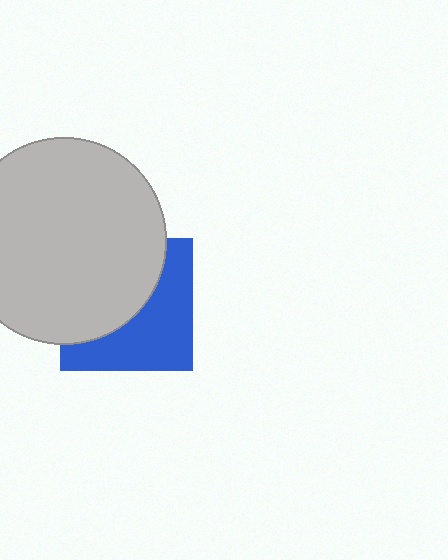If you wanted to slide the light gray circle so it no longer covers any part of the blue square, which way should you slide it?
Slide it toward the upper-left — that is the most direct way to separate the two shapes.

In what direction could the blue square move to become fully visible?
The blue square could move toward the lower-right. That would shift it out from behind the light gray circle entirely.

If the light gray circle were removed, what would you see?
You would see the complete blue square.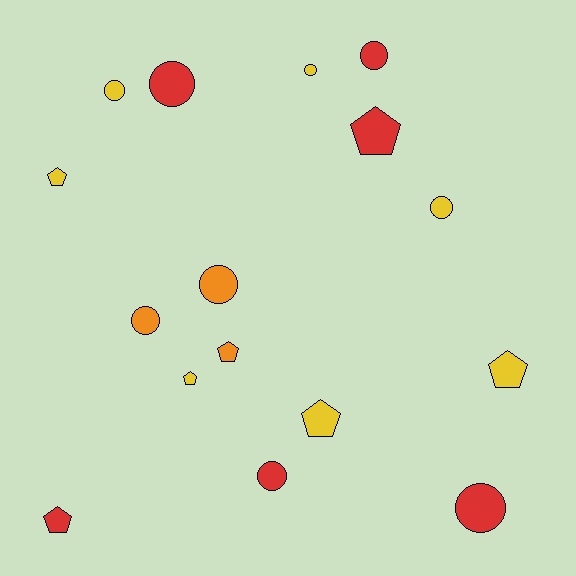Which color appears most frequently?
Yellow, with 7 objects.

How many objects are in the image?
There are 16 objects.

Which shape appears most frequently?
Circle, with 9 objects.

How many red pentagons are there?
There are 2 red pentagons.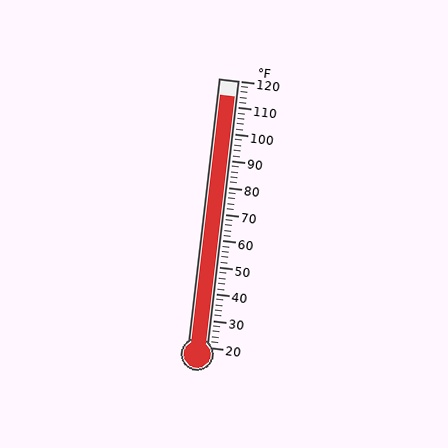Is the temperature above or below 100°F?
The temperature is above 100°F.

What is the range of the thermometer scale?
The thermometer scale ranges from 20°F to 120°F.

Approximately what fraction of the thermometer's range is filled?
The thermometer is filled to approximately 95% of its range.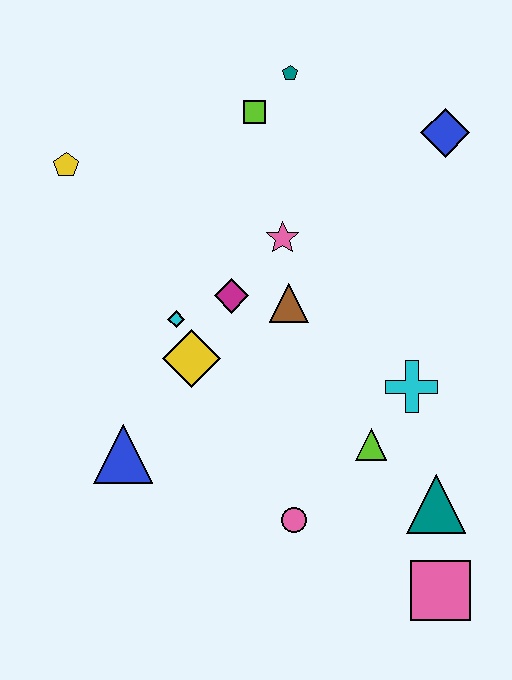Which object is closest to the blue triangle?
The yellow diamond is closest to the blue triangle.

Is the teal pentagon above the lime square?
Yes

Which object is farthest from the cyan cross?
The yellow pentagon is farthest from the cyan cross.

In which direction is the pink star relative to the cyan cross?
The pink star is above the cyan cross.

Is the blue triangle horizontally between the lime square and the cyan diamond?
No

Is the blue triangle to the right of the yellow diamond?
No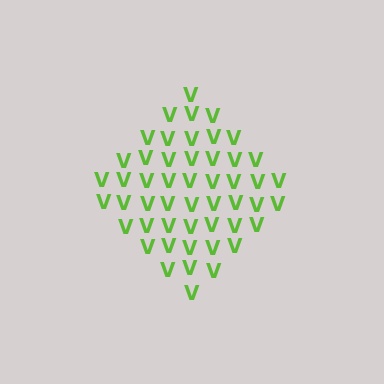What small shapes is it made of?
It is made of small letter V's.